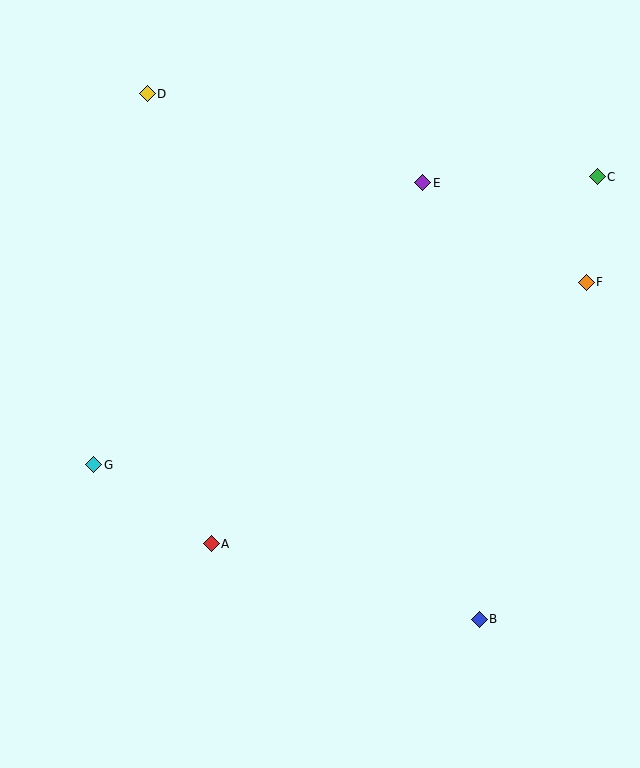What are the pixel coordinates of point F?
Point F is at (586, 282).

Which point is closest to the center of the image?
Point A at (211, 544) is closest to the center.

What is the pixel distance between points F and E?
The distance between F and E is 192 pixels.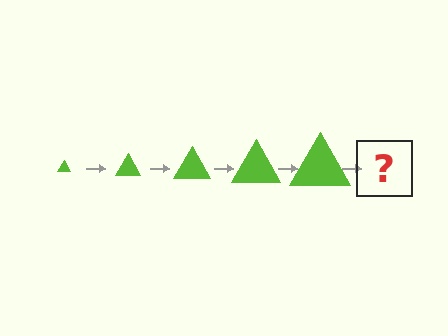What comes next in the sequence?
The next element should be a lime triangle, larger than the previous one.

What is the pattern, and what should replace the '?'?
The pattern is that the triangle gets progressively larger each step. The '?' should be a lime triangle, larger than the previous one.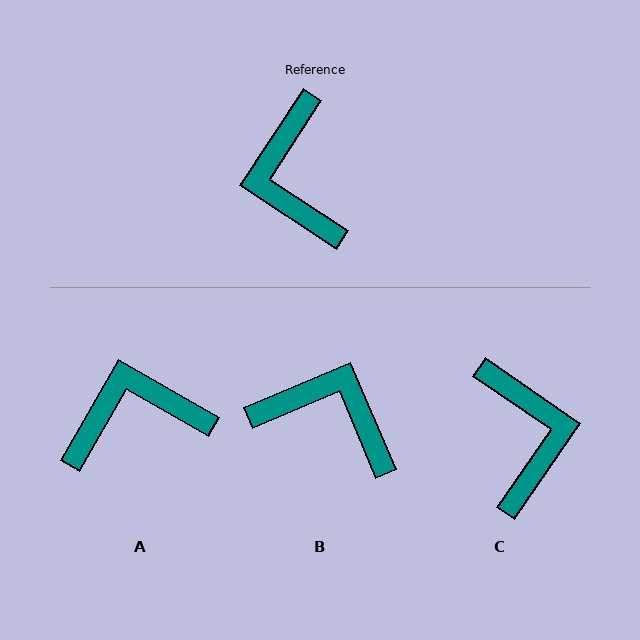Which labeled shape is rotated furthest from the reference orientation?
C, about 179 degrees away.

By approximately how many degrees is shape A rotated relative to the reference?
Approximately 87 degrees clockwise.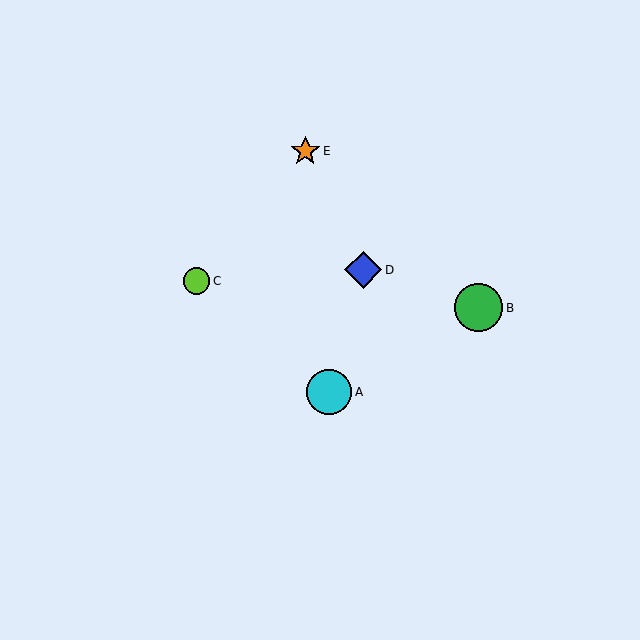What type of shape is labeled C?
Shape C is a lime circle.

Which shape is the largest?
The green circle (labeled B) is the largest.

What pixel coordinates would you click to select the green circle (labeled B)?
Click at (479, 308) to select the green circle B.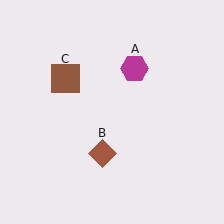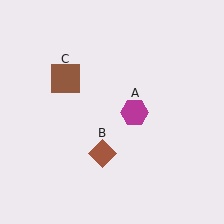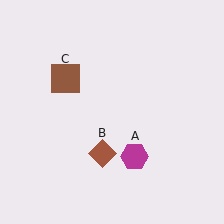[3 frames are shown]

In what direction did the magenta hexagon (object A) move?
The magenta hexagon (object A) moved down.